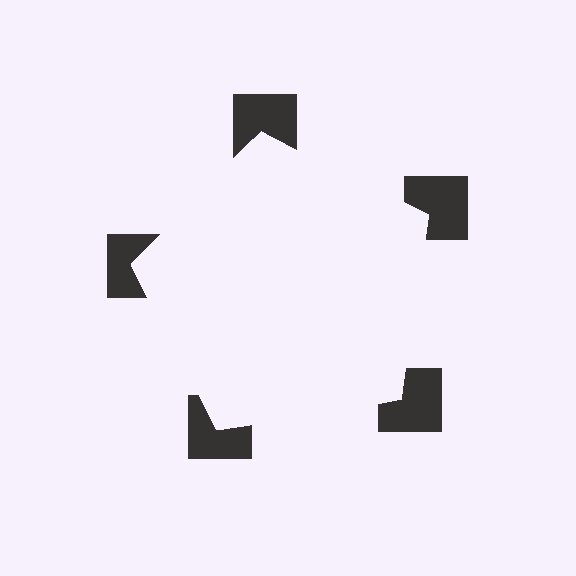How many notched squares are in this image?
There are 5 — one at each vertex of the illusory pentagon.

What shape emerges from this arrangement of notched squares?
An illusory pentagon — its edges are inferred from the aligned wedge cuts in the notched squares, not physically drawn.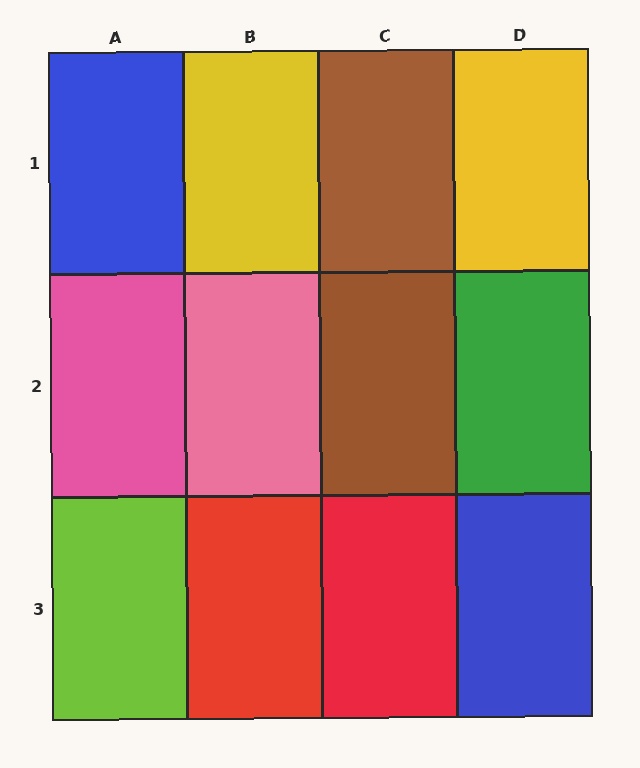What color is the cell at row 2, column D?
Green.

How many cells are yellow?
2 cells are yellow.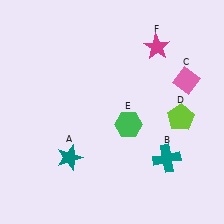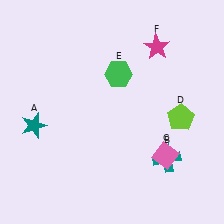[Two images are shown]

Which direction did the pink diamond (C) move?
The pink diamond (C) moved down.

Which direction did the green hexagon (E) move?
The green hexagon (E) moved up.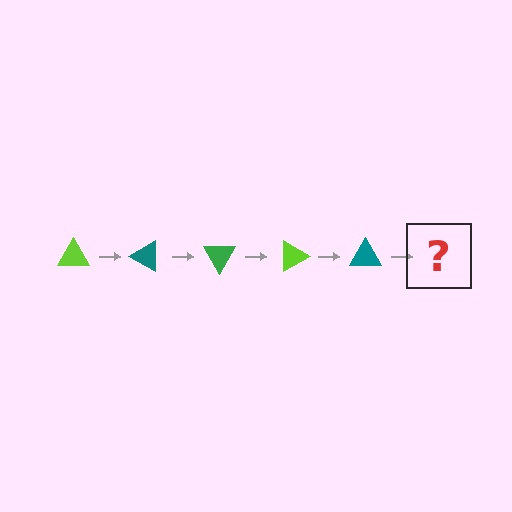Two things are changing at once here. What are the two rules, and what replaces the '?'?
The two rules are that it rotates 30 degrees each step and the color cycles through lime, teal, and green. The '?' should be a green triangle, rotated 150 degrees from the start.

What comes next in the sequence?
The next element should be a green triangle, rotated 150 degrees from the start.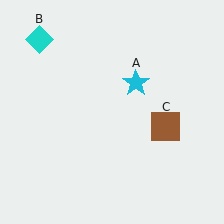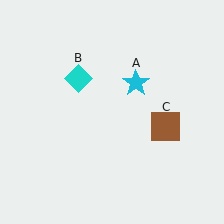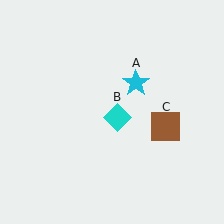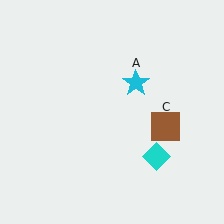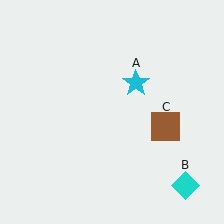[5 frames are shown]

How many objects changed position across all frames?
1 object changed position: cyan diamond (object B).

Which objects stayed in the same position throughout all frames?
Cyan star (object A) and brown square (object C) remained stationary.